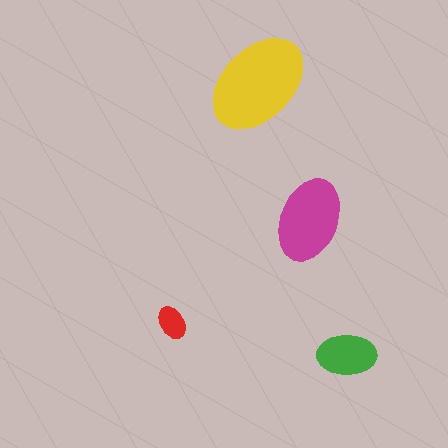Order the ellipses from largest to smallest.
the yellow one, the magenta one, the green one, the red one.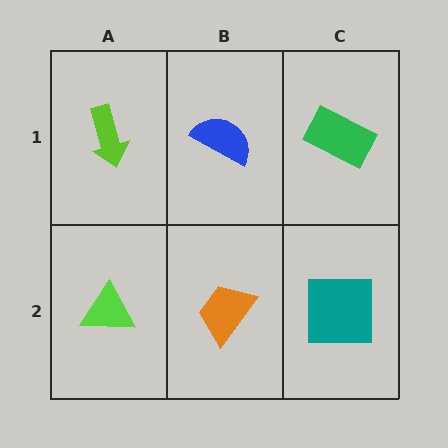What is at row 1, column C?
A green rectangle.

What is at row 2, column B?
An orange trapezoid.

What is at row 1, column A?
A lime arrow.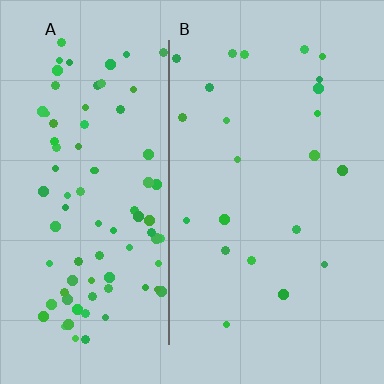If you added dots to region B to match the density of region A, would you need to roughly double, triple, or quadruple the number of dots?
Approximately quadruple.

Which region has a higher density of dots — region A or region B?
A (the left).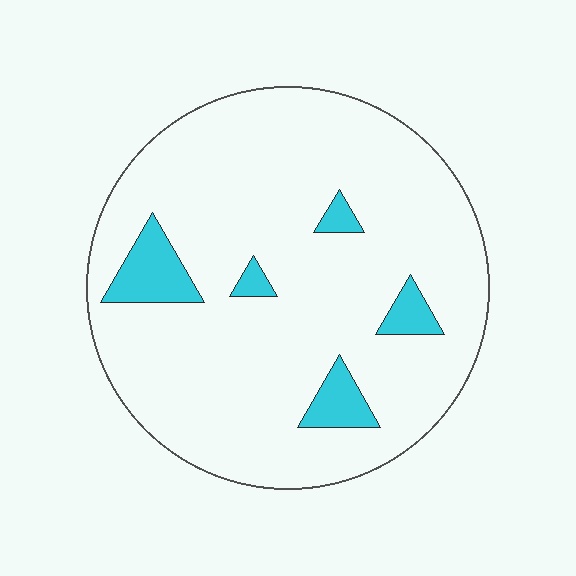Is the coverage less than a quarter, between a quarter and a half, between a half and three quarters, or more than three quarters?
Less than a quarter.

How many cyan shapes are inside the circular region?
5.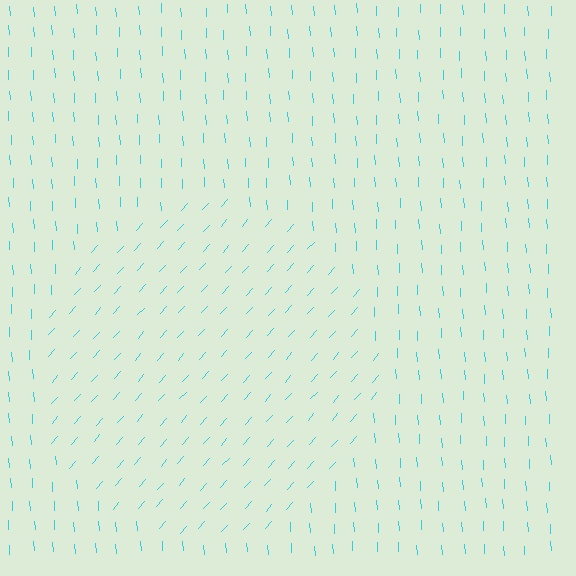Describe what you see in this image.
The image is filled with small cyan line segments. A circle region in the image has lines oriented differently from the surrounding lines, creating a visible texture boundary.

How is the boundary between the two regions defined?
The boundary is defined purely by a change in line orientation (approximately 45 degrees difference). All lines are the same color and thickness.